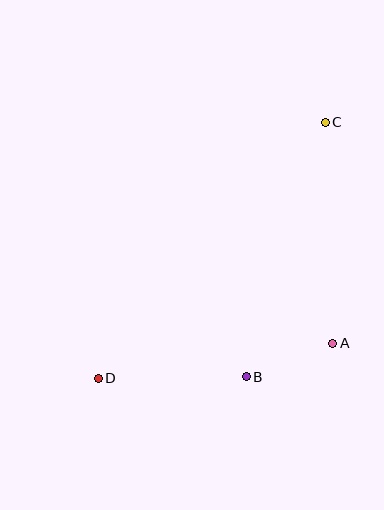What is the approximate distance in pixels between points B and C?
The distance between B and C is approximately 266 pixels.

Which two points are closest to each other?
Points A and B are closest to each other.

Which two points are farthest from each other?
Points C and D are farthest from each other.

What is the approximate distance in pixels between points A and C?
The distance between A and C is approximately 221 pixels.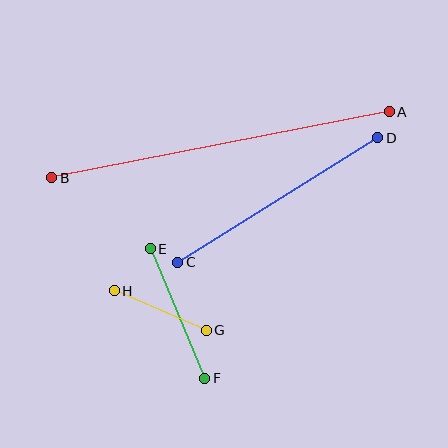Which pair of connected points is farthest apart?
Points A and B are farthest apart.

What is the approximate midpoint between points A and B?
The midpoint is at approximately (221, 145) pixels.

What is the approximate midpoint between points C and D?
The midpoint is at approximately (278, 200) pixels.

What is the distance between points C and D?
The distance is approximately 235 pixels.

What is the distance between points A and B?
The distance is approximately 344 pixels.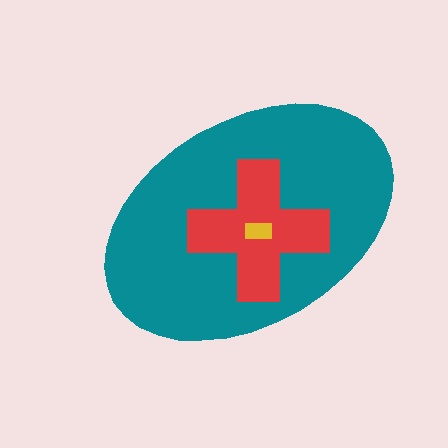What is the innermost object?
The yellow rectangle.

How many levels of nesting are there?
3.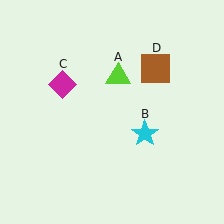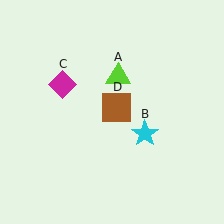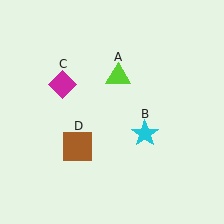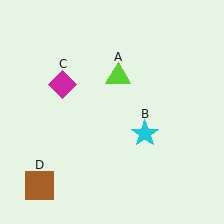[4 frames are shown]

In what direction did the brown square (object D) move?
The brown square (object D) moved down and to the left.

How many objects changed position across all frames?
1 object changed position: brown square (object D).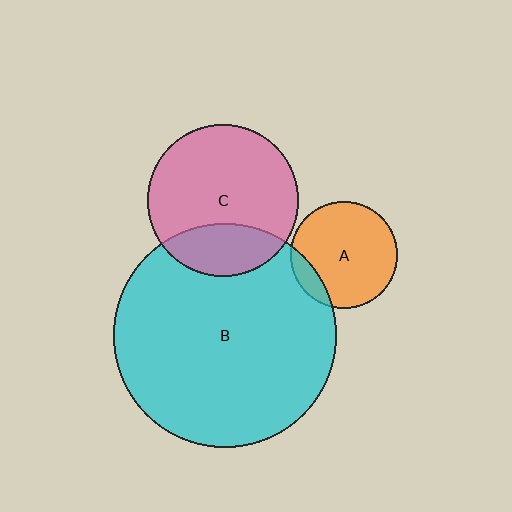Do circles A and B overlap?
Yes.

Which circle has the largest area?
Circle B (cyan).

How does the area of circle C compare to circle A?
Approximately 2.0 times.